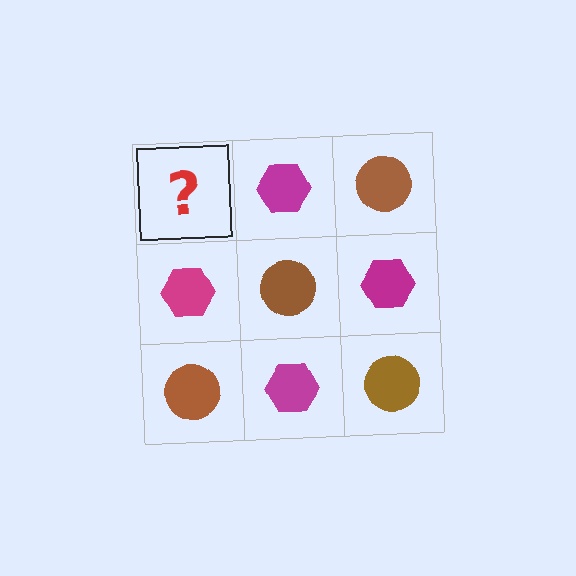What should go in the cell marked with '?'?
The missing cell should contain a brown circle.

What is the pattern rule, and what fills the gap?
The rule is that it alternates brown circle and magenta hexagon in a checkerboard pattern. The gap should be filled with a brown circle.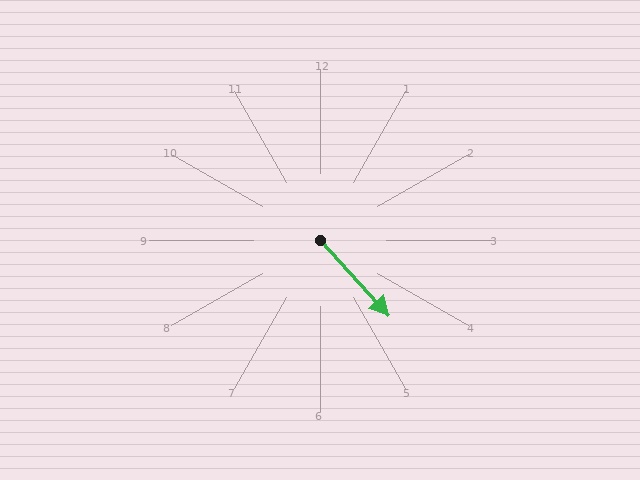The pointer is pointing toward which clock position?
Roughly 5 o'clock.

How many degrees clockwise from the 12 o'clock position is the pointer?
Approximately 137 degrees.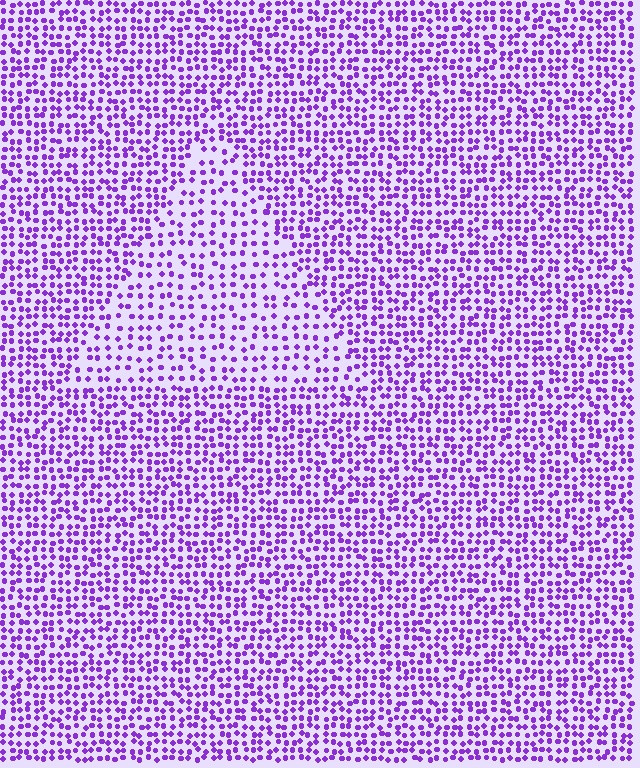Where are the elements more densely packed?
The elements are more densely packed outside the triangle boundary.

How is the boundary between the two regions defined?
The boundary is defined by a change in element density (approximately 1.7x ratio). All elements are the same color, size, and shape.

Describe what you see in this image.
The image contains small purple elements arranged at two different densities. A triangle-shaped region is visible where the elements are less densely packed than the surrounding area.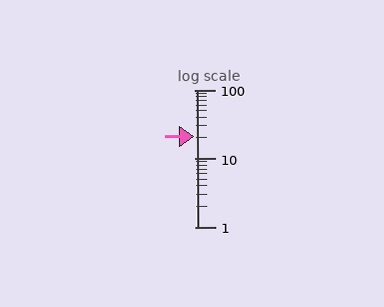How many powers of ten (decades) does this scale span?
The scale spans 2 decades, from 1 to 100.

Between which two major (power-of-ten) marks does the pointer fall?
The pointer is between 10 and 100.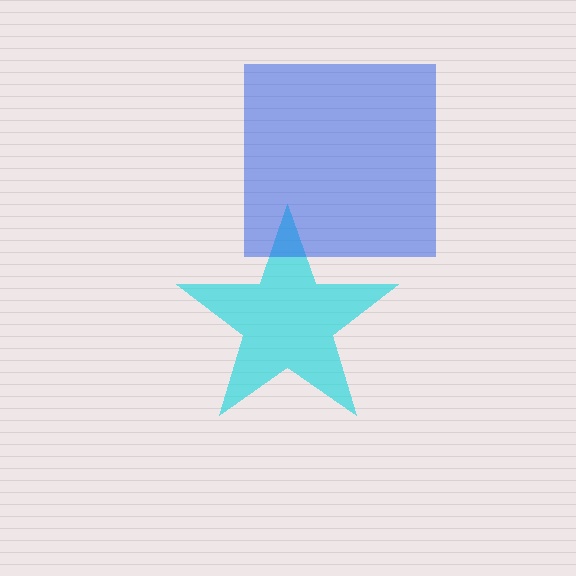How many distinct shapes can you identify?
There are 2 distinct shapes: a cyan star, a blue square.